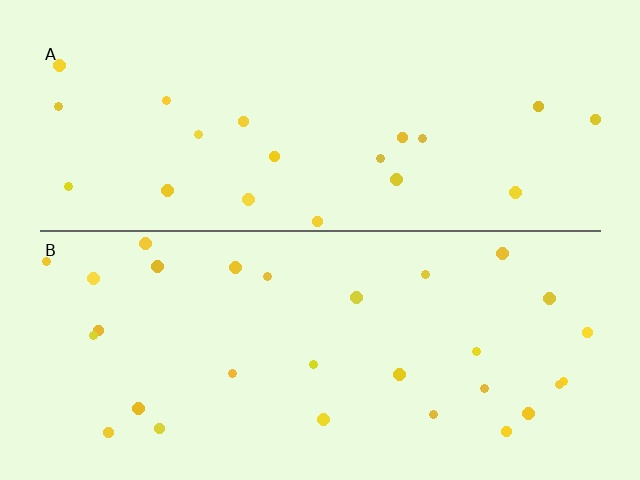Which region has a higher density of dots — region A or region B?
B (the bottom).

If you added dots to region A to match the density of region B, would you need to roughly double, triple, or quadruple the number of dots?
Approximately double.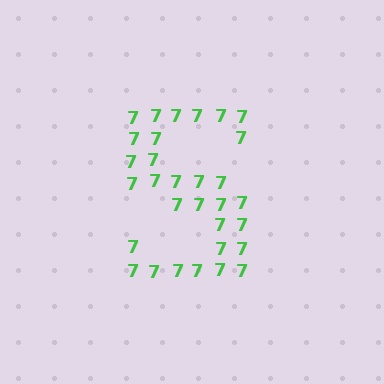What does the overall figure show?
The overall figure shows the letter S.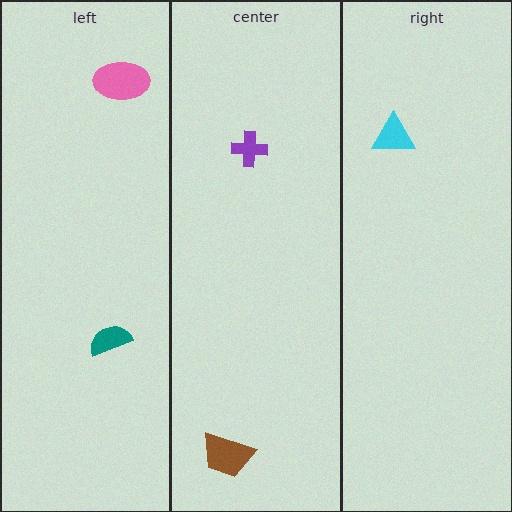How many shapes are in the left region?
2.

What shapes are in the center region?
The purple cross, the brown trapezoid.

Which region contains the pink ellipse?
The left region.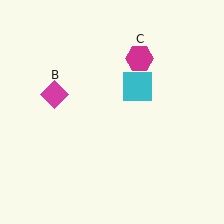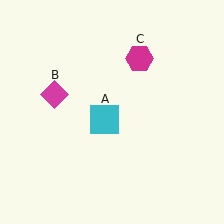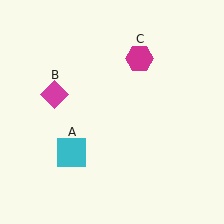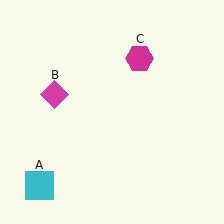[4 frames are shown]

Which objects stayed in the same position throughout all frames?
Magenta diamond (object B) and magenta hexagon (object C) remained stationary.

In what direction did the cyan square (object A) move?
The cyan square (object A) moved down and to the left.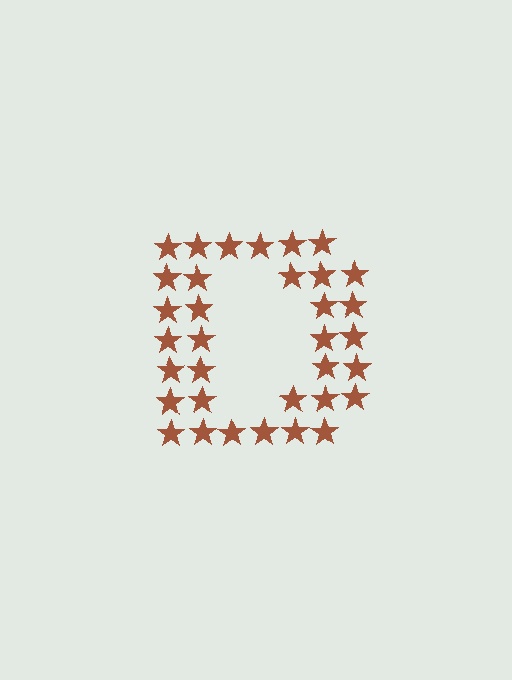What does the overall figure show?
The overall figure shows the letter D.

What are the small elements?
The small elements are stars.